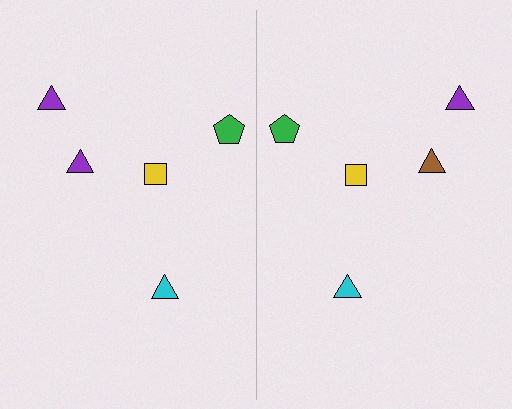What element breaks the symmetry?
The brown triangle on the right side breaks the symmetry — its mirror counterpart is purple.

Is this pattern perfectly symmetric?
No, the pattern is not perfectly symmetric. The brown triangle on the right side breaks the symmetry — its mirror counterpart is purple.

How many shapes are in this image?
There are 10 shapes in this image.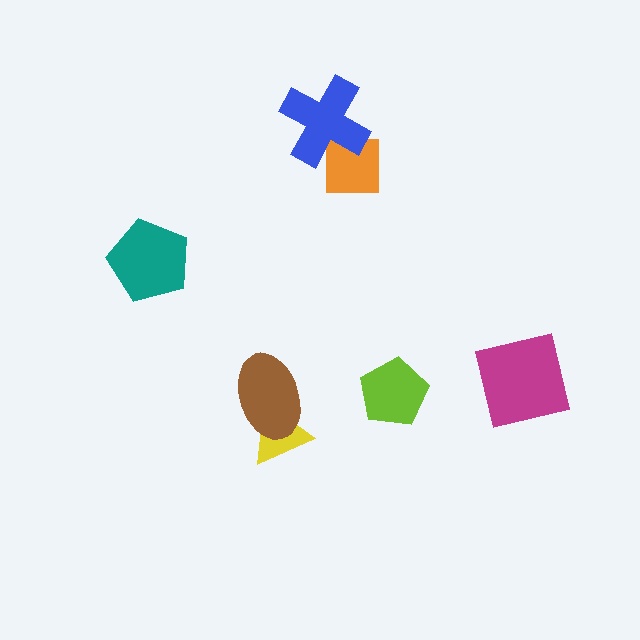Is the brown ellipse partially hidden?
No, no other shape covers it.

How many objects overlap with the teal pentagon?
0 objects overlap with the teal pentagon.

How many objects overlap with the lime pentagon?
0 objects overlap with the lime pentagon.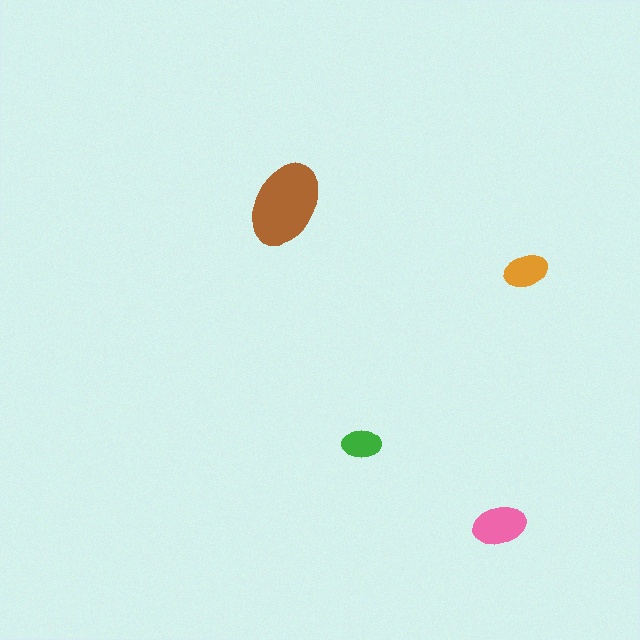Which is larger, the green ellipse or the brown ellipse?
The brown one.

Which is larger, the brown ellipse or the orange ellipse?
The brown one.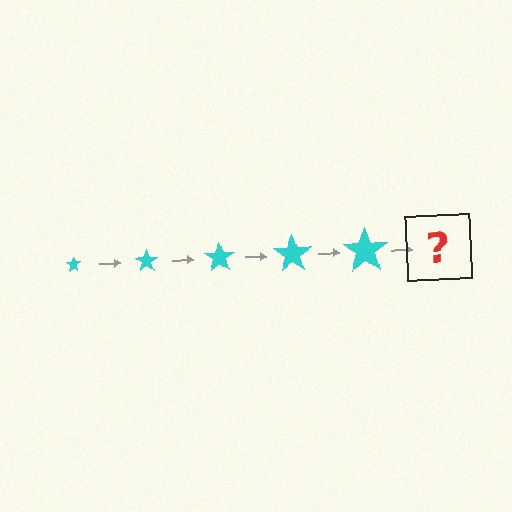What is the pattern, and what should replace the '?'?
The pattern is that the star gets progressively larger each step. The '?' should be a cyan star, larger than the previous one.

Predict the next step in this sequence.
The next step is a cyan star, larger than the previous one.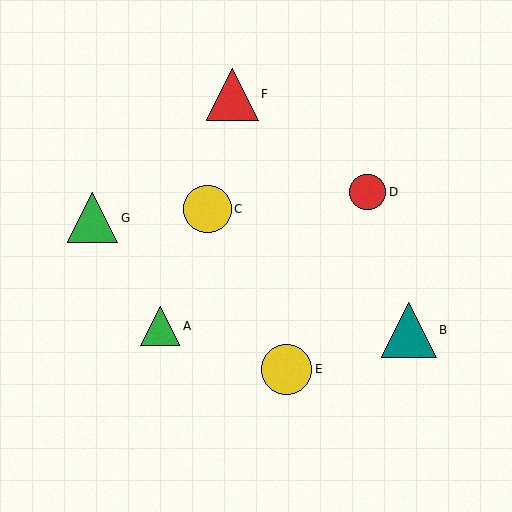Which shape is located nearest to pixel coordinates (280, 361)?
The yellow circle (labeled E) at (287, 369) is nearest to that location.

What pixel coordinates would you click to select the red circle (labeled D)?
Click at (368, 192) to select the red circle D.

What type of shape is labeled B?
Shape B is a teal triangle.